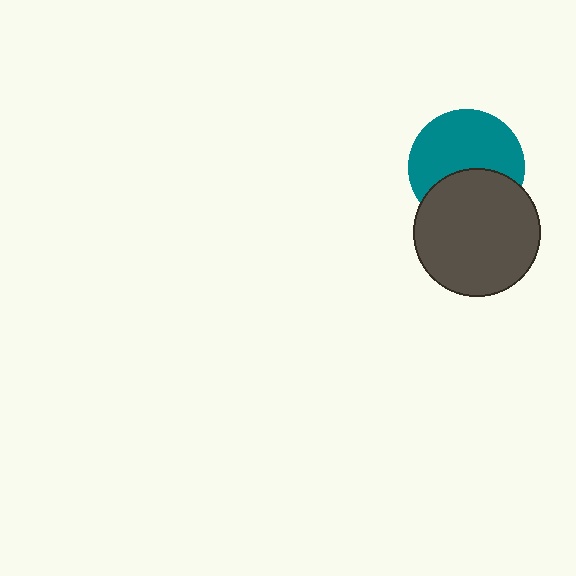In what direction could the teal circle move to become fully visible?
The teal circle could move up. That would shift it out from behind the dark gray circle entirely.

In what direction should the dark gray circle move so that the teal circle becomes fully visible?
The dark gray circle should move down. That is the shortest direction to clear the overlap and leave the teal circle fully visible.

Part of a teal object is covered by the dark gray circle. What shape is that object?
It is a circle.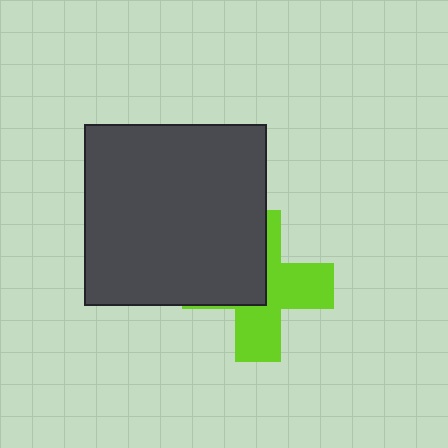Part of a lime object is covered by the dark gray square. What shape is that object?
It is a cross.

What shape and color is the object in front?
The object in front is a dark gray square.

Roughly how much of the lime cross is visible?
About half of it is visible (roughly 55%).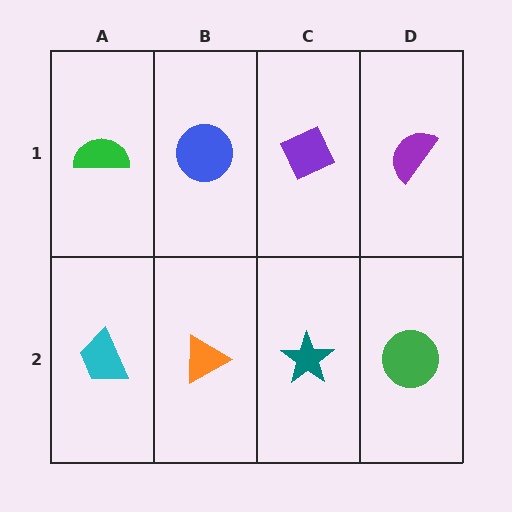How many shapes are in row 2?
4 shapes.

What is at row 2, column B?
An orange triangle.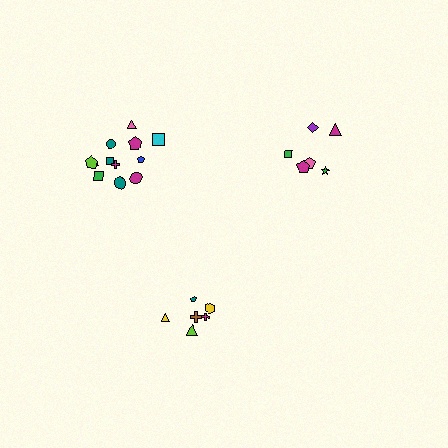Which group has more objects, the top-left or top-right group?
The top-left group.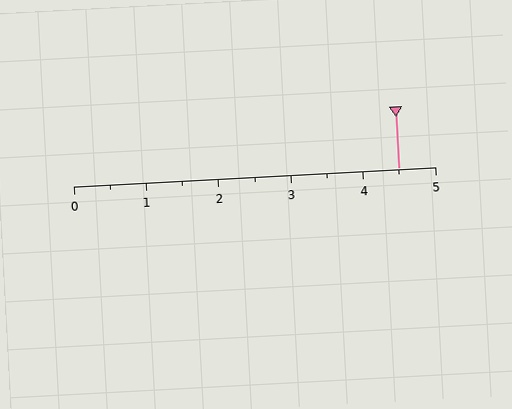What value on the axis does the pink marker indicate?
The marker indicates approximately 4.5.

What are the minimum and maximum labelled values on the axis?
The axis runs from 0 to 5.